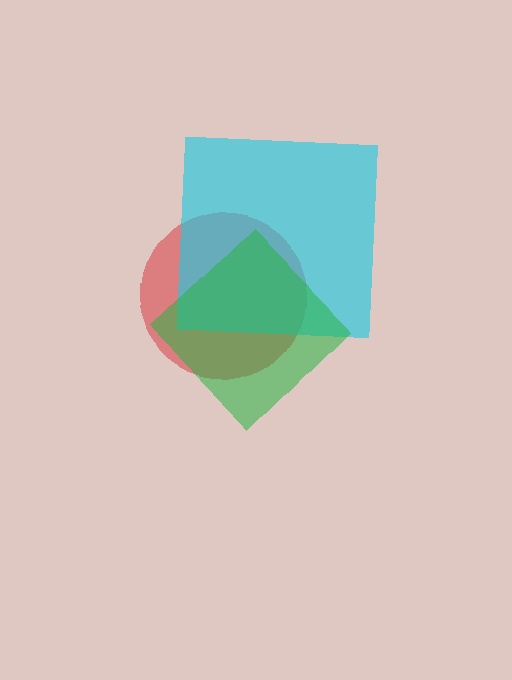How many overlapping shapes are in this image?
There are 3 overlapping shapes in the image.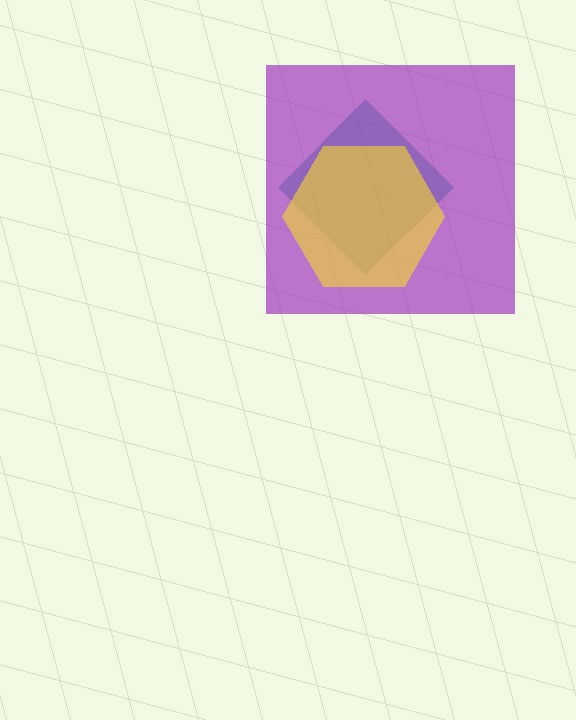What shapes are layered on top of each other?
The layered shapes are: a teal diamond, a purple square, a yellow hexagon.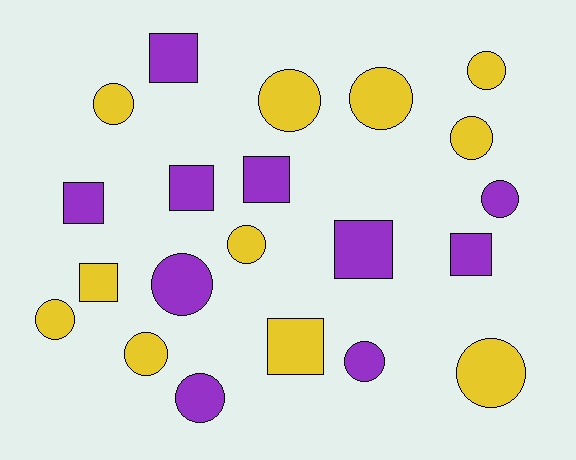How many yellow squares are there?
There are 2 yellow squares.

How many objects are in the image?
There are 21 objects.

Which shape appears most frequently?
Circle, with 13 objects.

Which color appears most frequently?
Yellow, with 11 objects.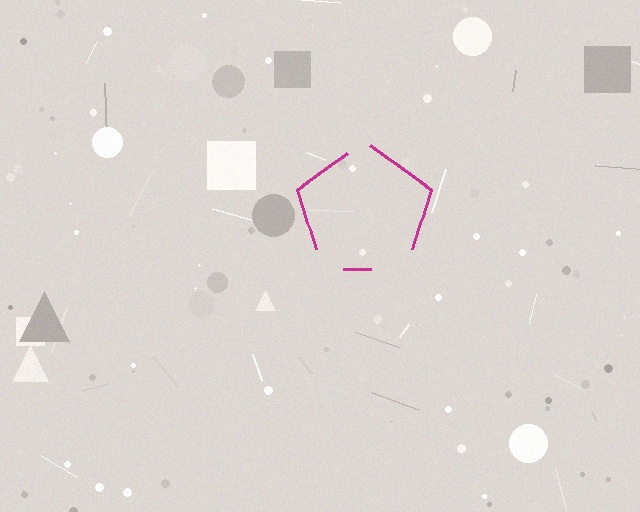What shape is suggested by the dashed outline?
The dashed outline suggests a pentagon.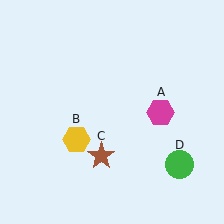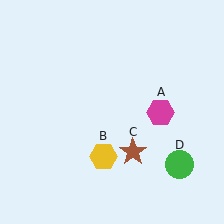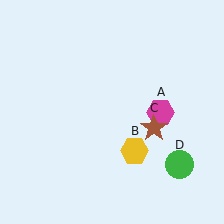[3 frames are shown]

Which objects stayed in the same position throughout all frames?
Magenta hexagon (object A) and green circle (object D) remained stationary.